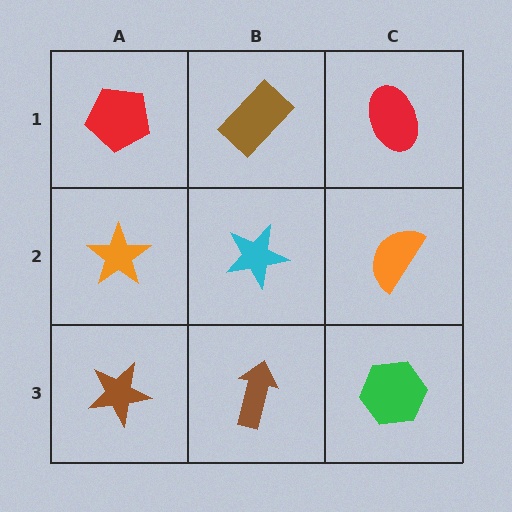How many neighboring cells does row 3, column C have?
2.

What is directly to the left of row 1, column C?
A brown rectangle.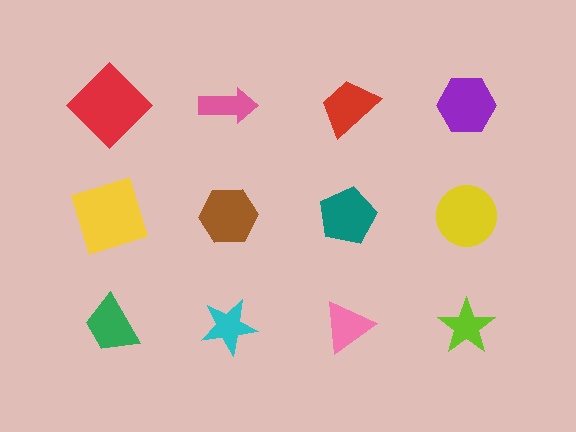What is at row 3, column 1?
A green trapezoid.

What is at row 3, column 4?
A lime star.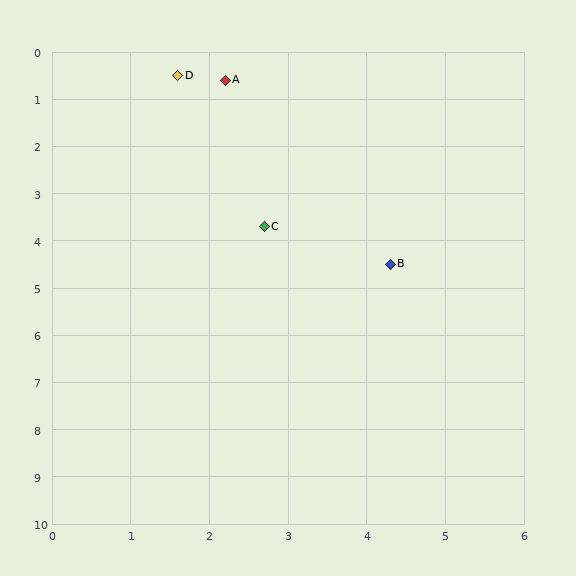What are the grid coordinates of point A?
Point A is at approximately (2.2, 0.6).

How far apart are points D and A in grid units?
Points D and A are about 0.6 grid units apart.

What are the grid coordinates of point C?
Point C is at approximately (2.7, 3.7).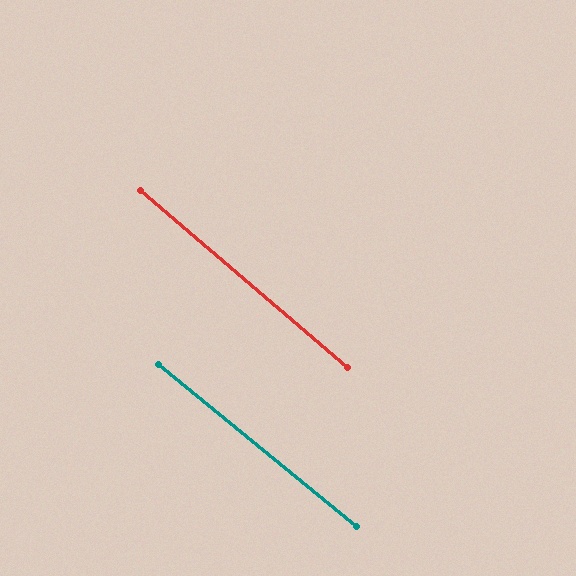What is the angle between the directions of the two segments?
Approximately 1 degree.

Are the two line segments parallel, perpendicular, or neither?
Parallel — their directions differ by only 1.3°.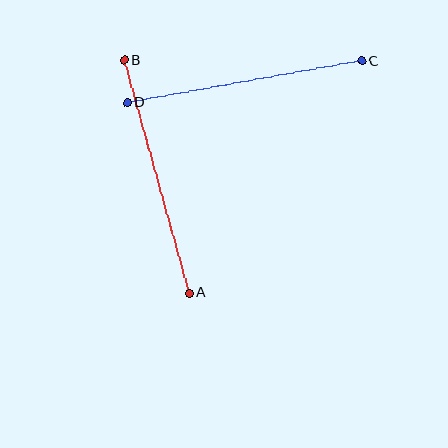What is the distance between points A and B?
The distance is approximately 242 pixels.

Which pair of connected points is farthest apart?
Points A and B are farthest apart.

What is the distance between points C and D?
The distance is approximately 238 pixels.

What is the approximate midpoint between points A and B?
The midpoint is at approximately (157, 176) pixels.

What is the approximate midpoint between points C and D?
The midpoint is at approximately (245, 82) pixels.